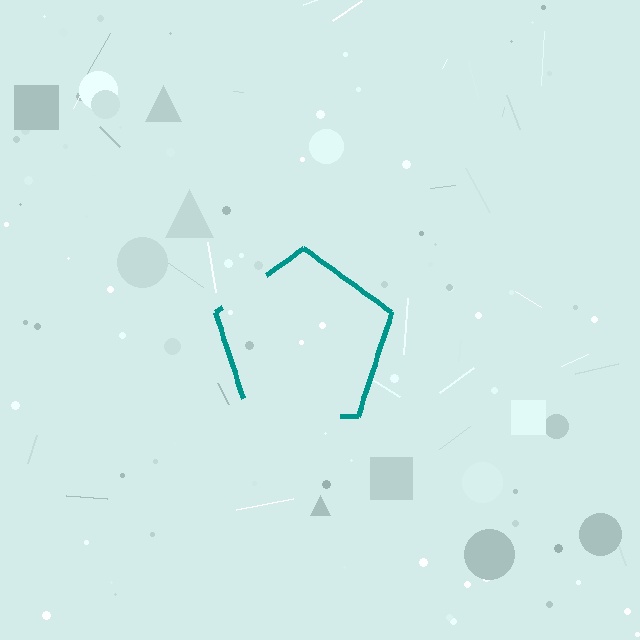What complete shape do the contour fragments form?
The contour fragments form a pentagon.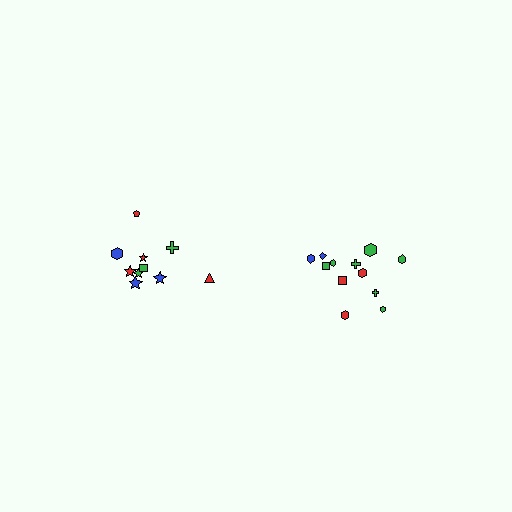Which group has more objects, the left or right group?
The right group.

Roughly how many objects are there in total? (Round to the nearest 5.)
Roughly 20 objects in total.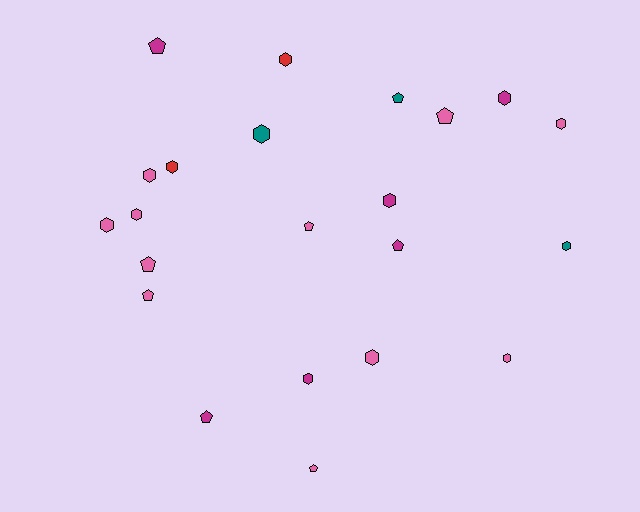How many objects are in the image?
There are 22 objects.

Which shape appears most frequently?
Hexagon, with 13 objects.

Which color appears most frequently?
Pink, with 11 objects.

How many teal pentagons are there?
There is 1 teal pentagon.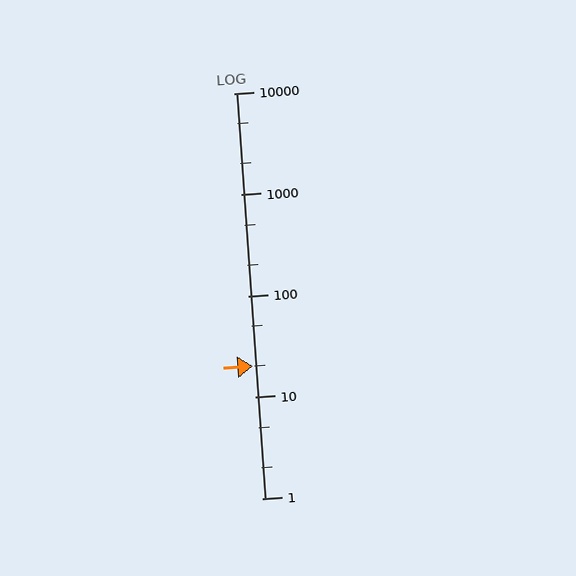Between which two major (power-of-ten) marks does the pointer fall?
The pointer is between 10 and 100.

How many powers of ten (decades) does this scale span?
The scale spans 4 decades, from 1 to 10000.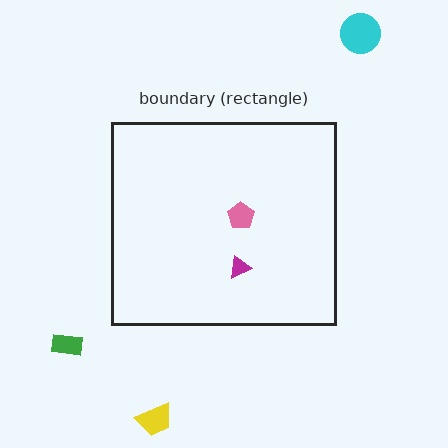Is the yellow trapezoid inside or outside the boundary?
Outside.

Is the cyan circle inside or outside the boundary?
Outside.